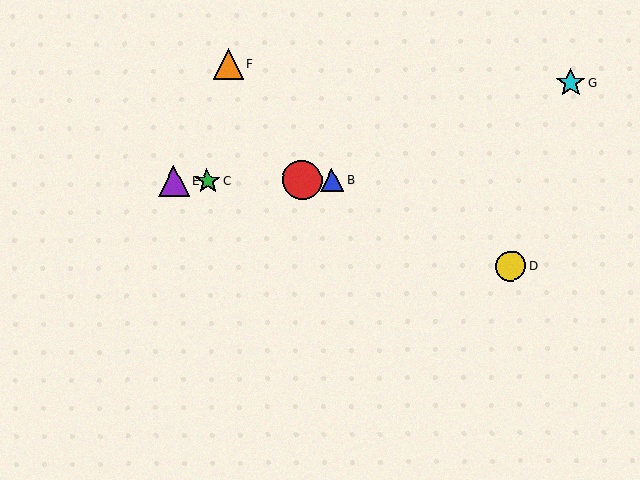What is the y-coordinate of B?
Object B is at y≈180.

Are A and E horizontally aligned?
Yes, both are at y≈180.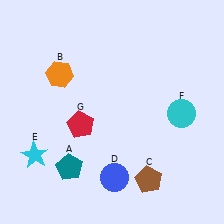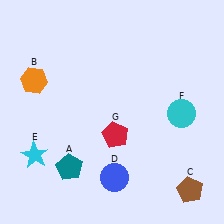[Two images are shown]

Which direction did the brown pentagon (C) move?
The brown pentagon (C) moved right.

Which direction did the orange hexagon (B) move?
The orange hexagon (B) moved left.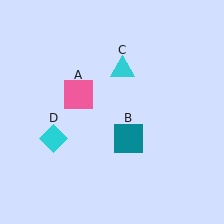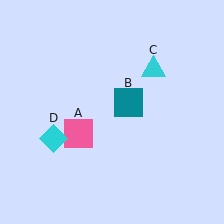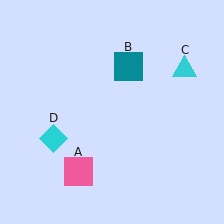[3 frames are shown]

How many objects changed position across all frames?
3 objects changed position: pink square (object A), teal square (object B), cyan triangle (object C).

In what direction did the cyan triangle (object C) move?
The cyan triangle (object C) moved right.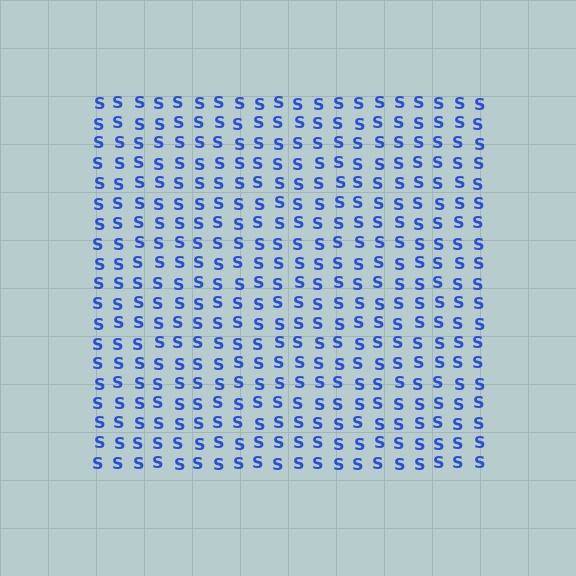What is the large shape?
The large shape is a square.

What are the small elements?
The small elements are letter S's.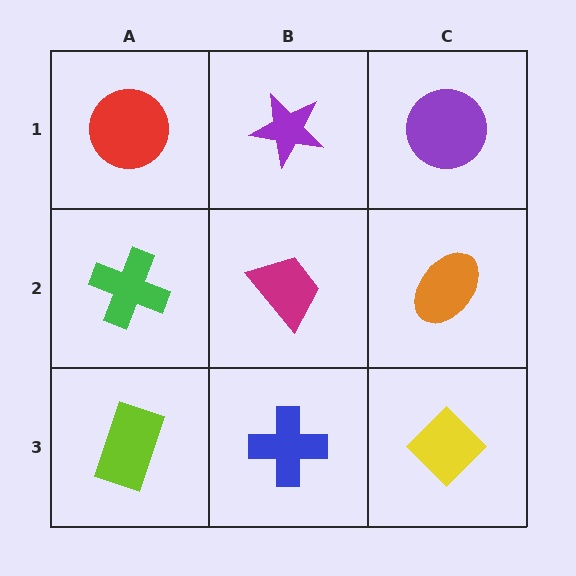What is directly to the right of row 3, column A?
A blue cross.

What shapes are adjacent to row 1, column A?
A green cross (row 2, column A), a purple star (row 1, column B).